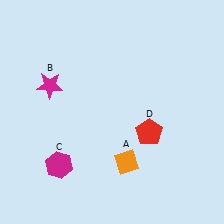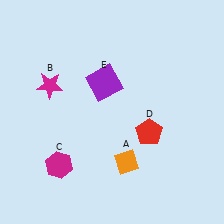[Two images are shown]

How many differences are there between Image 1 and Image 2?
There is 1 difference between the two images.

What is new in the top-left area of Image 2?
A purple square (E) was added in the top-left area of Image 2.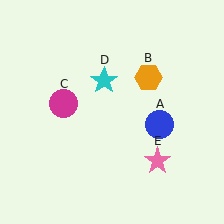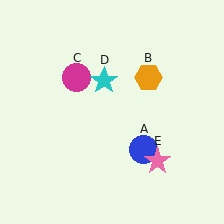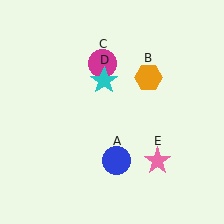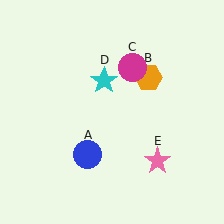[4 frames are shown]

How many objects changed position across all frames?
2 objects changed position: blue circle (object A), magenta circle (object C).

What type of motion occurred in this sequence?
The blue circle (object A), magenta circle (object C) rotated clockwise around the center of the scene.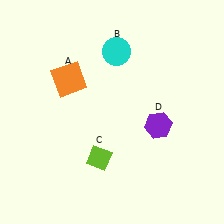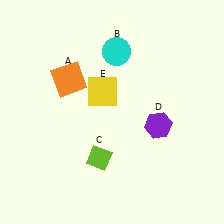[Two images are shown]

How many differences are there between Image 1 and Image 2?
There is 1 difference between the two images.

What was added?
A yellow square (E) was added in Image 2.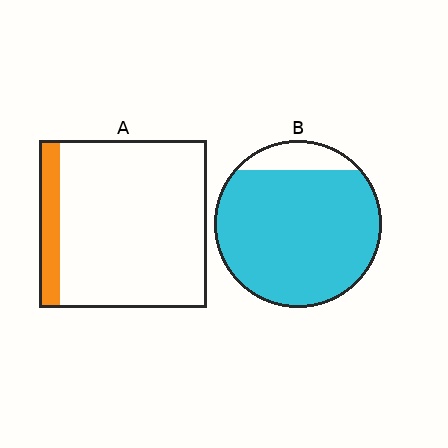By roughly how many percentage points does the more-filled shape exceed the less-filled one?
By roughly 75 percentage points (B over A).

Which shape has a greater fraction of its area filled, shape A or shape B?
Shape B.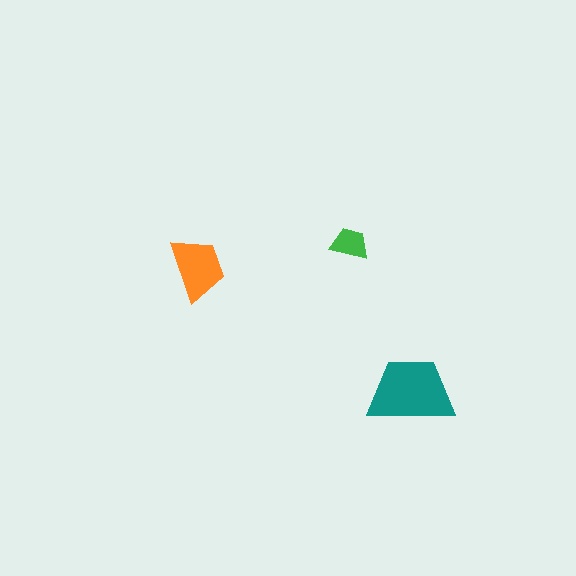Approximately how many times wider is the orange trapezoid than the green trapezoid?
About 1.5 times wider.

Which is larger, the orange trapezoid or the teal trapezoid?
The teal one.